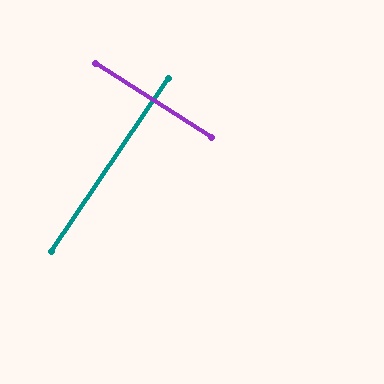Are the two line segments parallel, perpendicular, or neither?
Perpendicular — they meet at approximately 88°.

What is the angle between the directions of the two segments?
Approximately 88 degrees.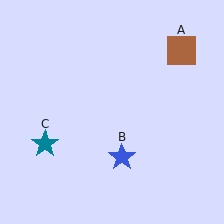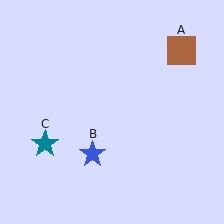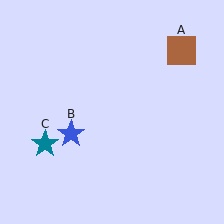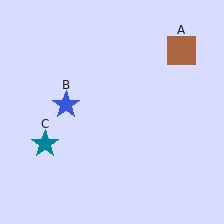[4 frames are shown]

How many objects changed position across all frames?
1 object changed position: blue star (object B).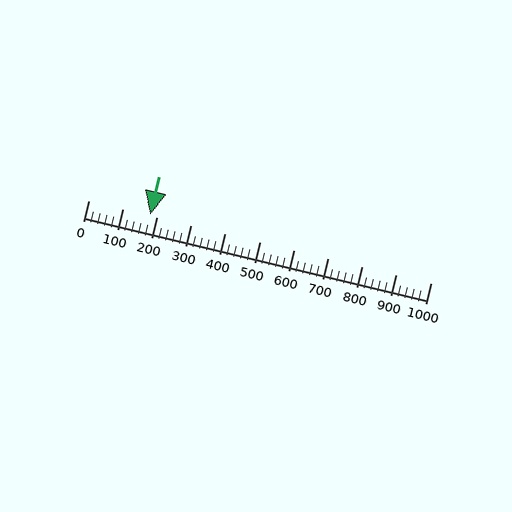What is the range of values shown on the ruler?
The ruler shows values from 0 to 1000.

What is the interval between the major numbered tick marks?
The major tick marks are spaced 100 units apart.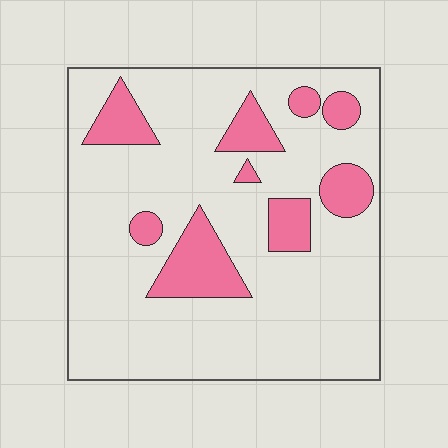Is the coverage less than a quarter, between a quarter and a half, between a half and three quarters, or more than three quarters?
Less than a quarter.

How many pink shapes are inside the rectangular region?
9.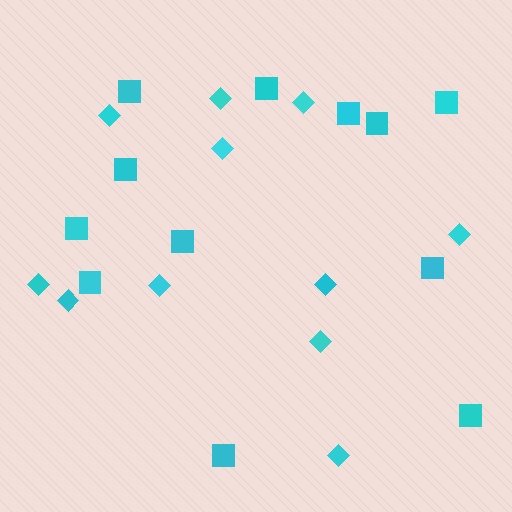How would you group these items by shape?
There are 2 groups: one group of squares (12) and one group of diamonds (11).